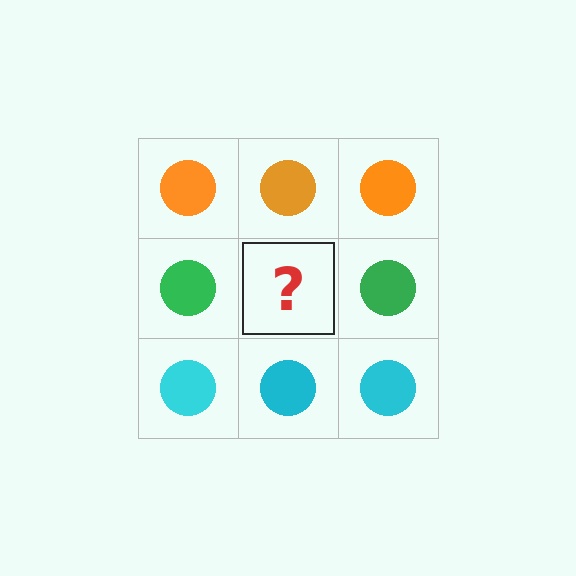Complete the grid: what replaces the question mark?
The question mark should be replaced with a green circle.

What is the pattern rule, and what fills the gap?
The rule is that each row has a consistent color. The gap should be filled with a green circle.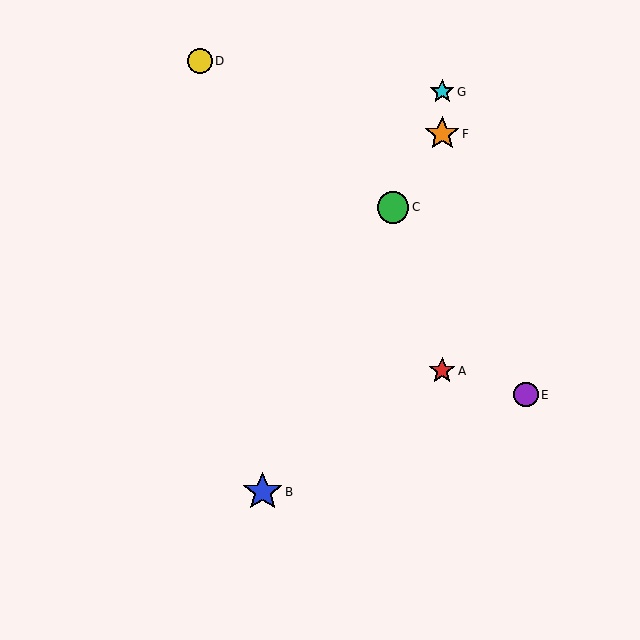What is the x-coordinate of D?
Object D is at x≈200.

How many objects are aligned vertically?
3 objects (A, F, G) are aligned vertically.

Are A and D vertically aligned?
No, A is at x≈442 and D is at x≈200.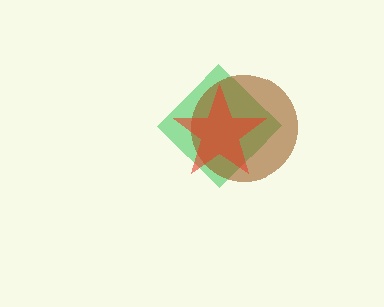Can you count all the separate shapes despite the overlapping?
Yes, there are 3 separate shapes.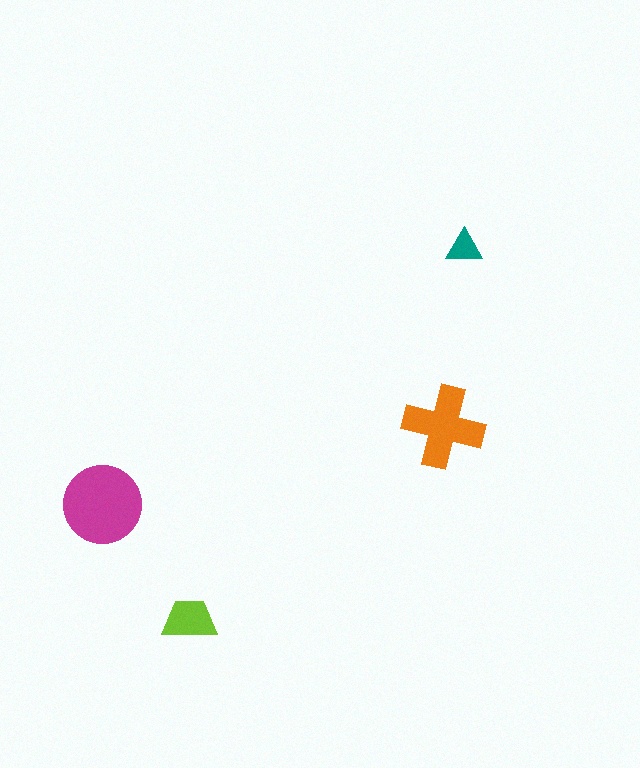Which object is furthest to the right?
The teal triangle is rightmost.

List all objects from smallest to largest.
The teal triangle, the lime trapezoid, the orange cross, the magenta circle.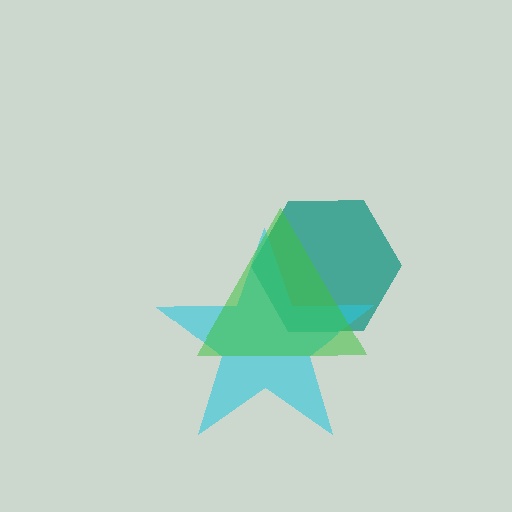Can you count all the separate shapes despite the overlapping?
Yes, there are 3 separate shapes.